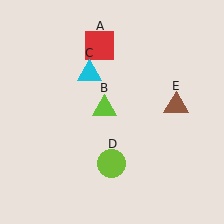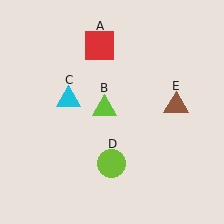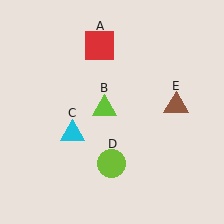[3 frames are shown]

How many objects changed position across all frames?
1 object changed position: cyan triangle (object C).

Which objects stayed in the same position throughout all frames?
Red square (object A) and lime triangle (object B) and lime circle (object D) and brown triangle (object E) remained stationary.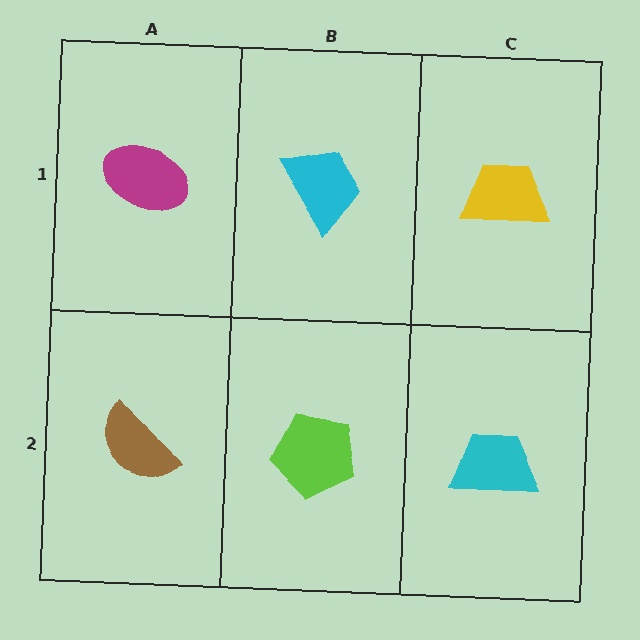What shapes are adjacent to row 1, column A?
A brown semicircle (row 2, column A), a cyan trapezoid (row 1, column B).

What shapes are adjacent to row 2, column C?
A yellow trapezoid (row 1, column C), a lime pentagon (row 2, column B).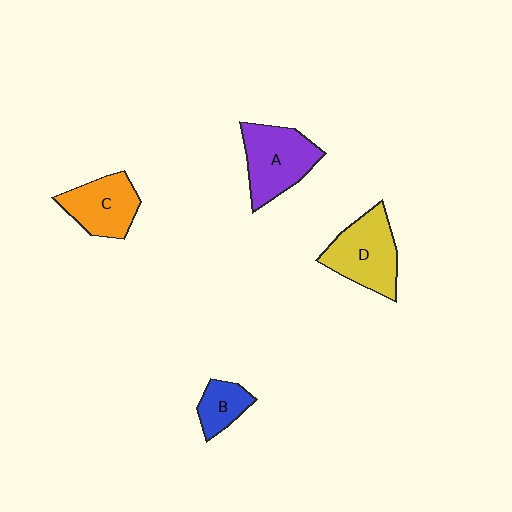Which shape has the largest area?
Shape D (yellow).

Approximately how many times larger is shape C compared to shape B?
Approximately 1.7 times.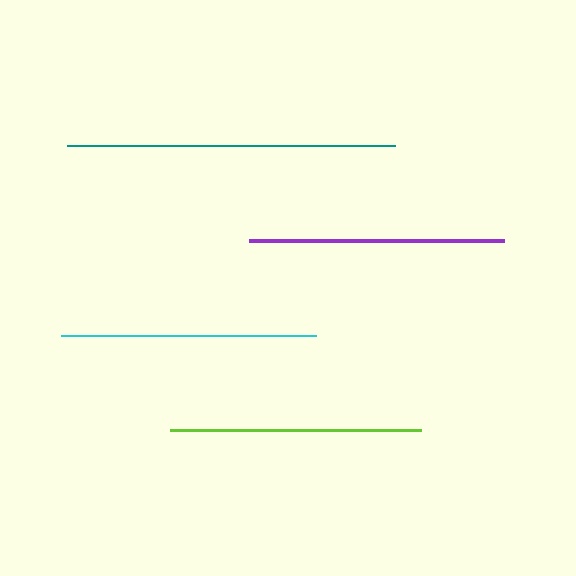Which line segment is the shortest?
The lime line is the shortest at approximately 252 pixels.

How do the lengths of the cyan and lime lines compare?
The cyan and lime lines are approximately the same length.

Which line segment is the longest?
The teal line is the longest at approximately 328 pixels.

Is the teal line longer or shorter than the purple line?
The teal line is longer than the purple line.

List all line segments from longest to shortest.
From longest to shortest: teal, purple, cyan, lime.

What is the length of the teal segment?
The teal segment is approximately 328 pixels long.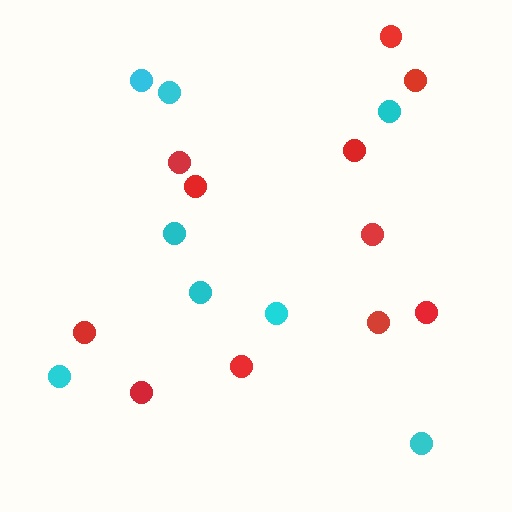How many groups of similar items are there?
There are 2 groups: one group of cyan circles (8) and one group of red circles (11).